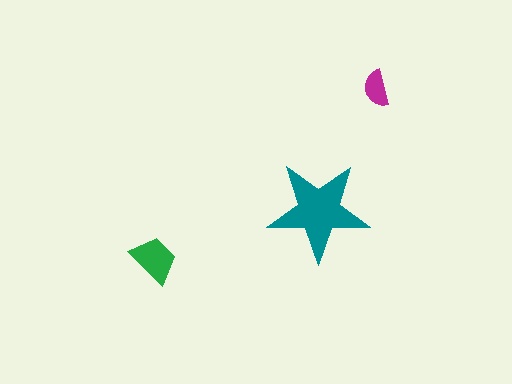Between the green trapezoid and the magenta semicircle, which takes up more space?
The green trapezoid.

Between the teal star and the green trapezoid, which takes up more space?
The teal star.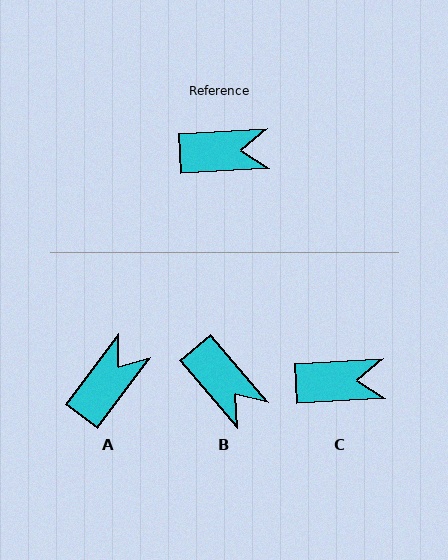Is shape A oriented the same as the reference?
No, it is off by about 50 degrees.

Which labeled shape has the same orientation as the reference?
C.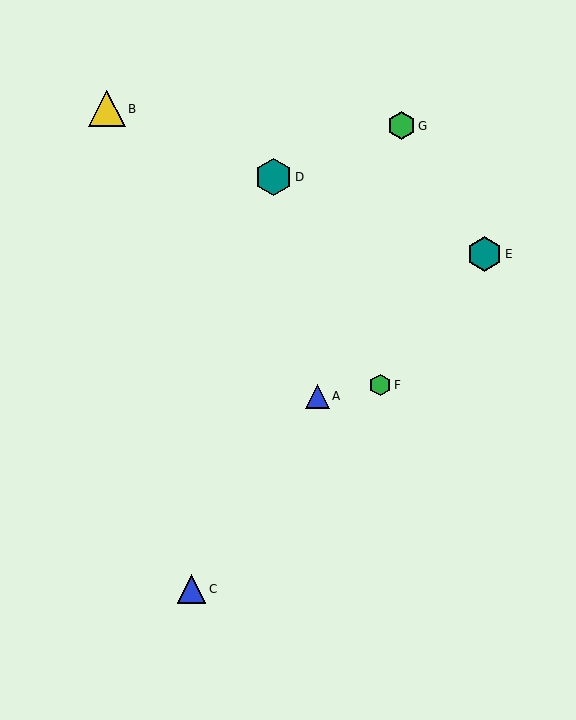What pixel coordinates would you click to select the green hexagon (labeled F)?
Click at (380, 385) to select the green hexagon F.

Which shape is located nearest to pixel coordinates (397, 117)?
The green hexagon (labeled G) at (401, 126) is nearest to that location.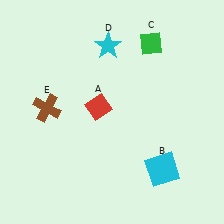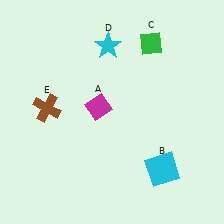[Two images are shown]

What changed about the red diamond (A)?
In Image 1, A is red. In Image 2, it changed to magenta.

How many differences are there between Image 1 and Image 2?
There is 1 difference between the two images.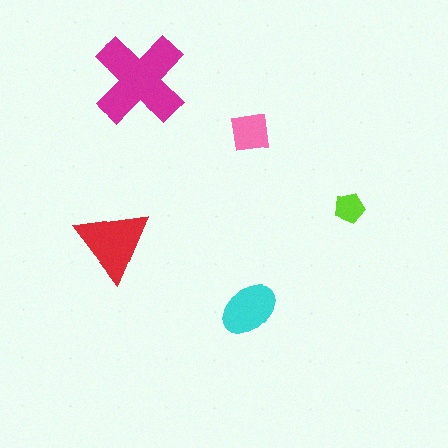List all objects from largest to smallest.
The magenta cross, the red triangle, the cyan ellipse, the pink square, the lime pentagon.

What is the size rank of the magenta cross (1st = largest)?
1st.